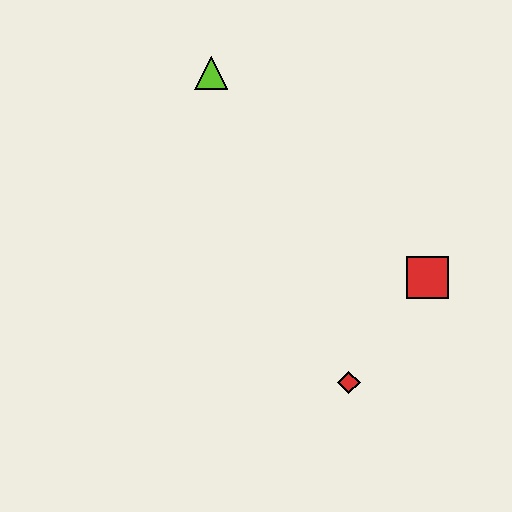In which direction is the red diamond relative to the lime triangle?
The red diamond is below the lime triangle.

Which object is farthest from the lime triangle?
The red diamond is farthest from the lime triangle.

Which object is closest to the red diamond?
The red square is closest to the red diamond.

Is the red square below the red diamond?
No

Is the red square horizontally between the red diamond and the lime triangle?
No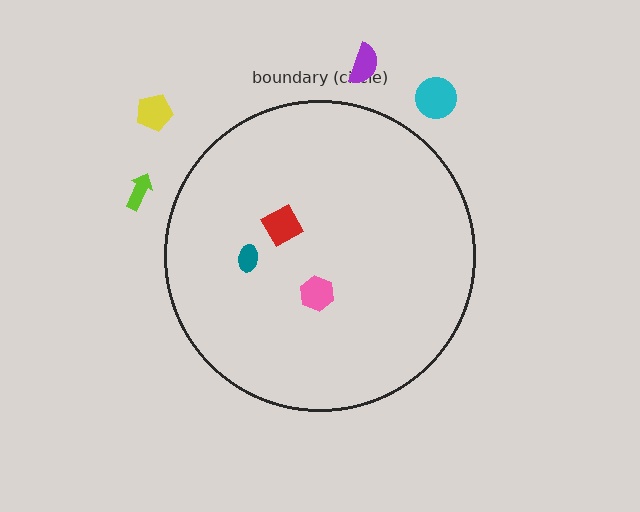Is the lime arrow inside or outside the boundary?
Outside.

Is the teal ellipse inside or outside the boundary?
Inside.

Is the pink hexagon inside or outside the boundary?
Inside.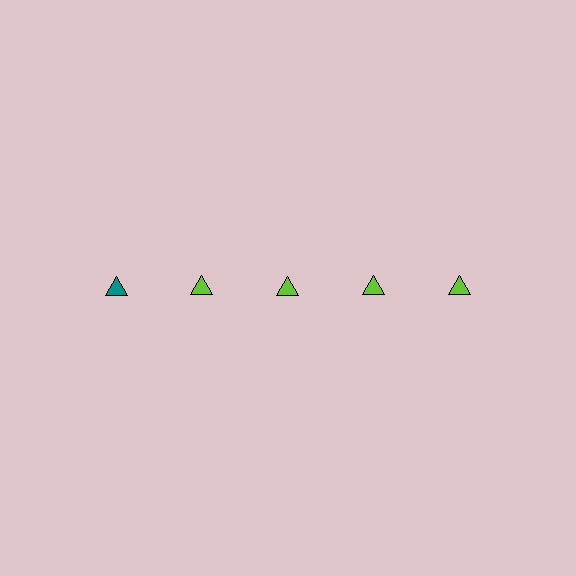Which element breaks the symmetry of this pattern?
The teal triangle in the top row, leftmost column breaks the symmetry. All other shapes are lime triangles.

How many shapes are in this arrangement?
There are 5 shapes arranged in a grid pattern.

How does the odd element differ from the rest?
It has a different color: teal instead of lime.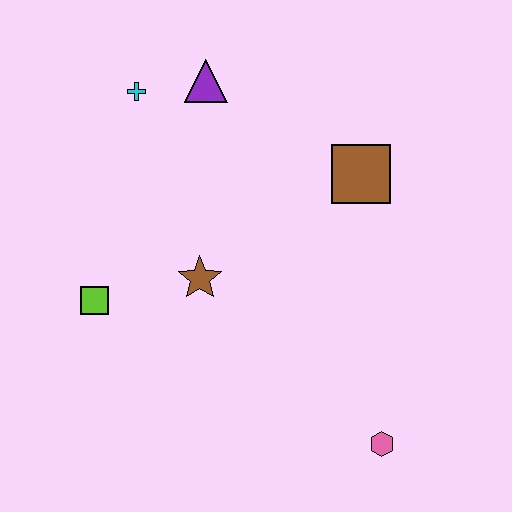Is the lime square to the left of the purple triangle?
Yes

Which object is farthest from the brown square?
The lime square is farthest from the brown square.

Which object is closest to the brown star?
The lime square is closest to the brown star.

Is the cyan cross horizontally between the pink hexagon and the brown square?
No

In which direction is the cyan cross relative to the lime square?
The cyan cross is above the lime square.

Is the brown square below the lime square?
No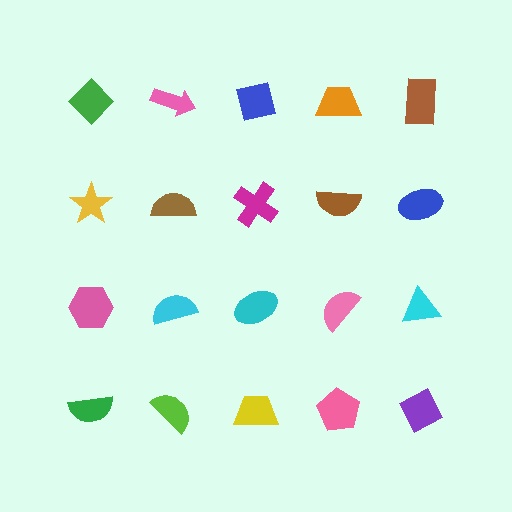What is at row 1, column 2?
A pink arrow.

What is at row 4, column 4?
A pink pentagon.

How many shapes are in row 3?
5 shapes.